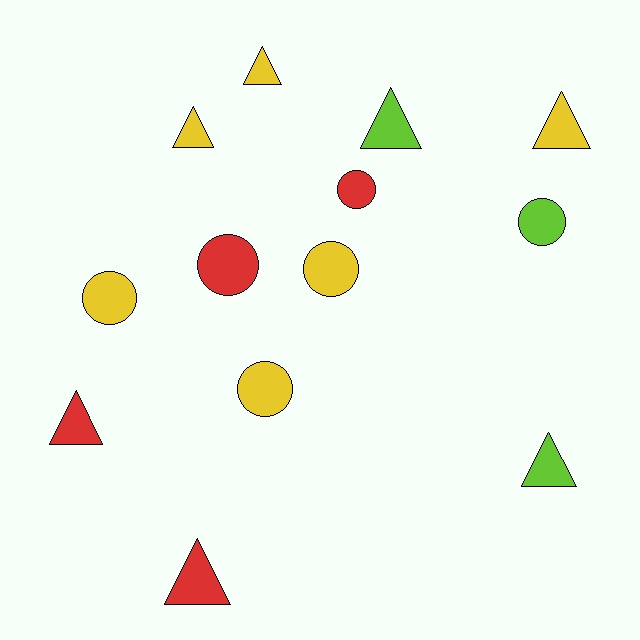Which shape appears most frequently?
Triangle, with 7 objects.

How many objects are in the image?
There are 13 objects.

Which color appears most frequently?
Yellow, with 6 objects.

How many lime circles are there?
There is 1 lime circle.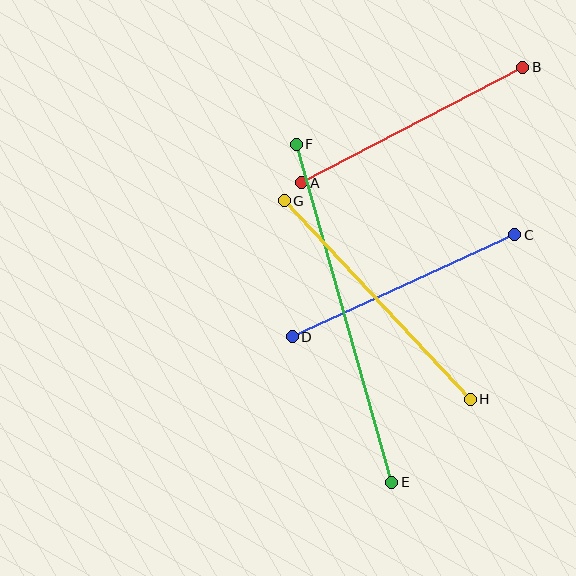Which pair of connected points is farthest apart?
Points E and F are farthest apart.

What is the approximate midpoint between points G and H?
The midpoint is at approximately (377, 300) pixels.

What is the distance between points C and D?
The distance is approximately 245 pixels.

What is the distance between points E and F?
The distance is approximately 351 pixels.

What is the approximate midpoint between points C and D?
The midpoint is at approximately (404, 286) pixels.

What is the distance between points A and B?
The distance is approximately 250 pixels.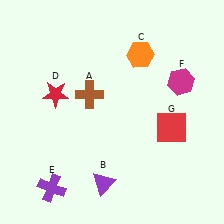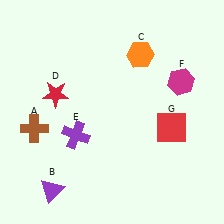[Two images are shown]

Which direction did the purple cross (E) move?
The purple cross (E) moved up.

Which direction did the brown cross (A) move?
The brown cross (A) moved left.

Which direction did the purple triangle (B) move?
The purple triangle (B) moved left.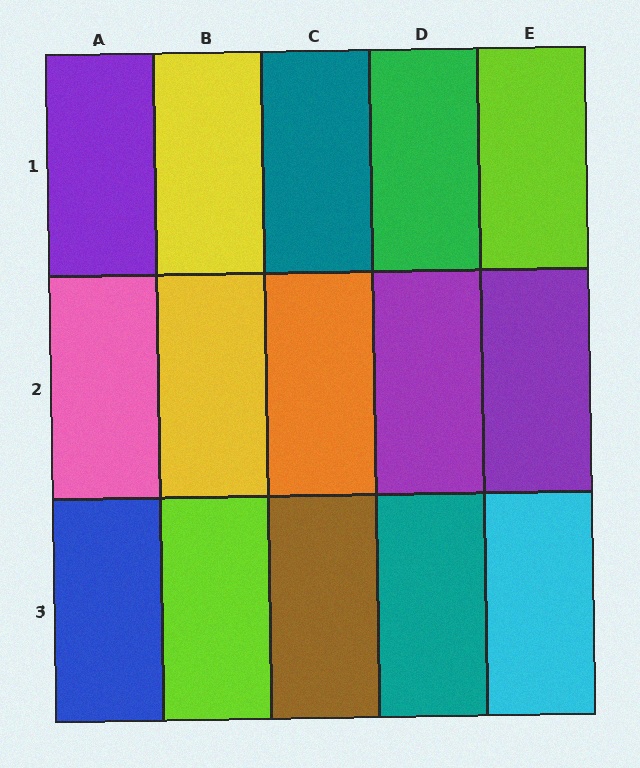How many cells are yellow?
2 cells are yellow.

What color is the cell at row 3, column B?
Lime.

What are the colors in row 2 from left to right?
Pink, yellow, orange, purple, purple.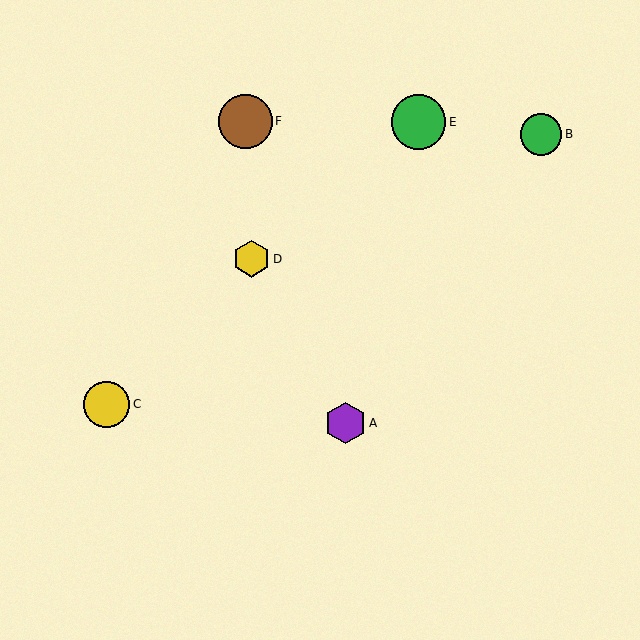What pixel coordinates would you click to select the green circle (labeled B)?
Click at (541, 134) to select the green circle B.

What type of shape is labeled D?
Shape D is a yellow hexagon.